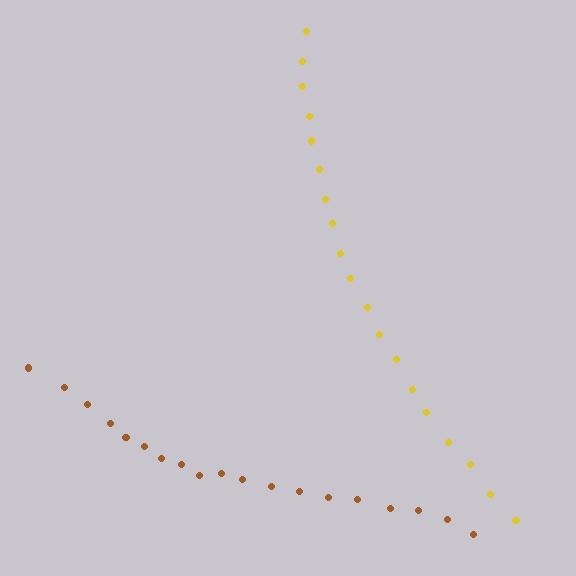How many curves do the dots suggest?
There are 2 distinct paths.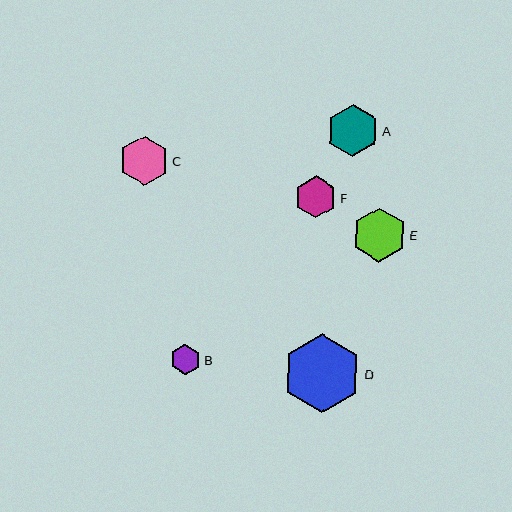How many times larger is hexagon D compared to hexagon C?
Hexagon D is approximately 1.6 times the size of hexagon C.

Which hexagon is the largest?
Hexagon D is the largest with a size of approximately 79 pixels.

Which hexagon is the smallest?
Hexagon B is the smallest with a size of approximately 30 pixels.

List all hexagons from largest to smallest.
From largest to smallest: D, E, A, C, F, B.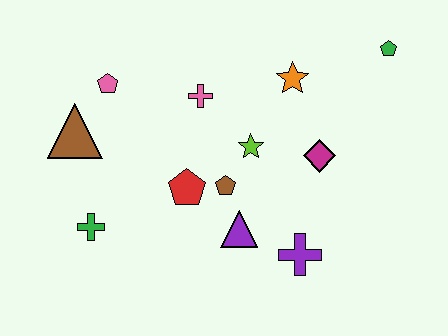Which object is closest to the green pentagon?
The orange star is closest to the green pentagon.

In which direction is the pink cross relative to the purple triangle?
The pink cross is above the purple triangle.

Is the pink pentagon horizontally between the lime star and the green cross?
Yes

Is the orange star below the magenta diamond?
No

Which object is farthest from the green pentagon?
The green cross is farthest from the green pentagon.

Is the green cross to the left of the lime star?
Yes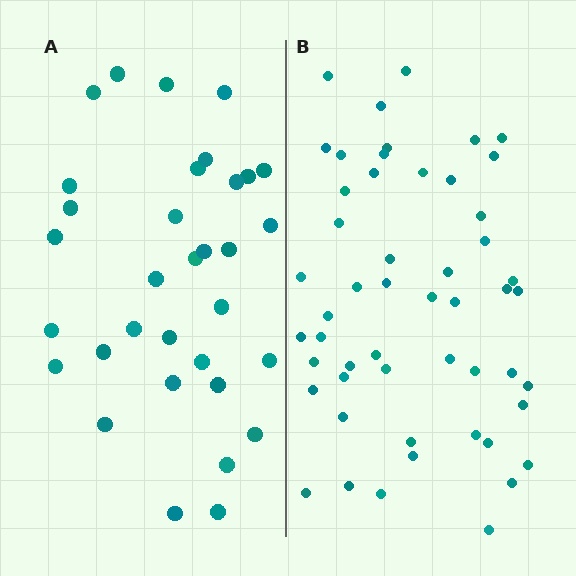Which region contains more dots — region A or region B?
Region B (the right region) has more dots.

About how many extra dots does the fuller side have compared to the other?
Region B has approximately 20 more dots than region A.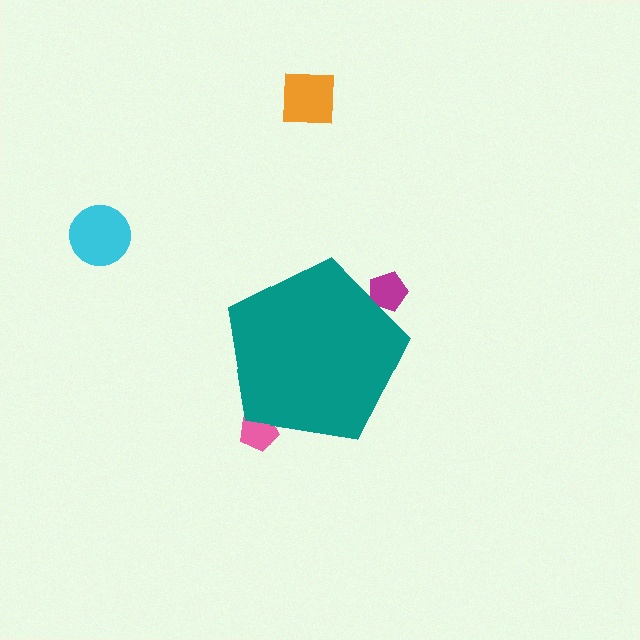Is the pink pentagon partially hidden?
Yes, the pink pentagon is partially hidden behind the teal pentagon.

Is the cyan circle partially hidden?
No, the cyan circle is fully visible.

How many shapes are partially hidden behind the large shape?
2 shapes are partially hidden.